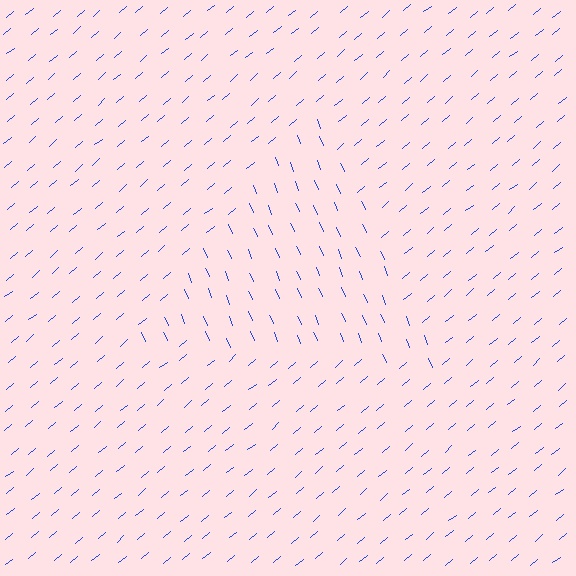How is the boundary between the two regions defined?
The boundary is defined purely by a change in line orientation (approximately 73 degrees difference). All lines are the same color and thickness.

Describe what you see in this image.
The image is filled with small blue line segments. A triangle region in the image has lines oriented differently from the surrounding lines, creating a visible texture boundary.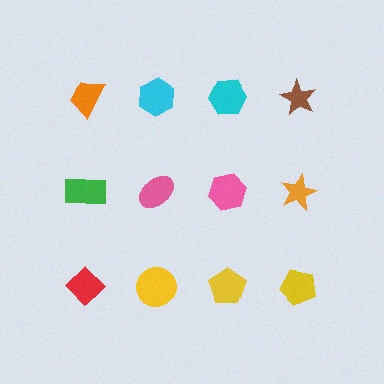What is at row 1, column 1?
An orange trapezoid.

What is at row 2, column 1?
A green rectangle.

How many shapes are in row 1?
4 shapes.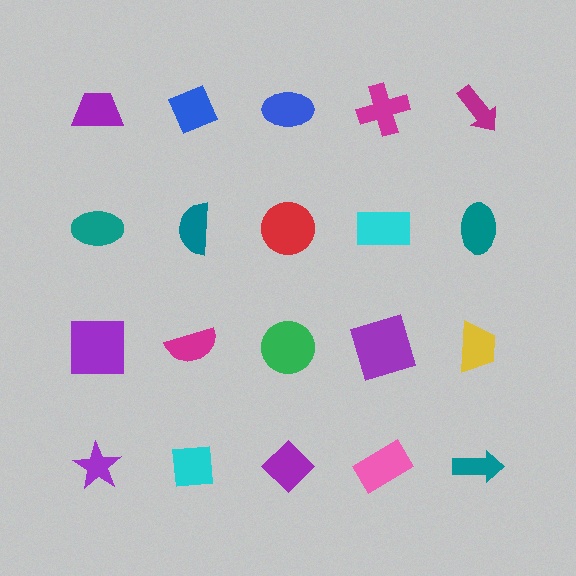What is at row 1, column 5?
A magenta arrow.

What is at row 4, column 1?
A purple star.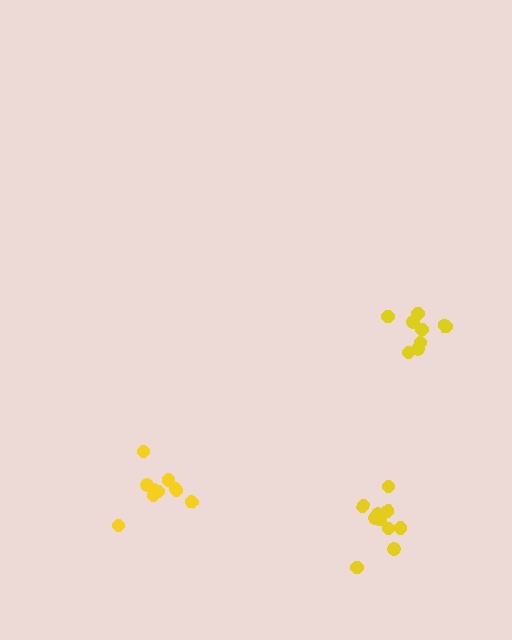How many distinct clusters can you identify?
There are 3 distinct clusters.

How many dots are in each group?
Group 1: 10 dots, Group 2: 9 dots, Group 3: 10 dots (29 total).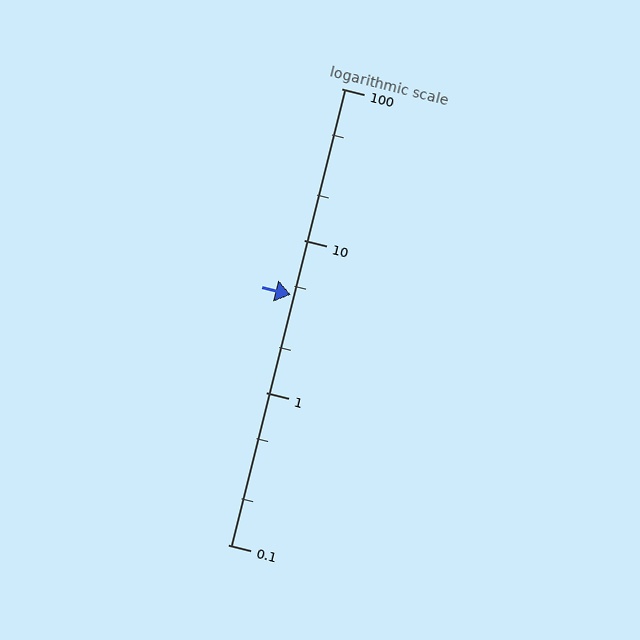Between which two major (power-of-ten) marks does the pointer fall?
The pointer is between 1 and 10.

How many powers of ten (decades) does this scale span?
The scale spans 3 decades, from 0.1 to 100.